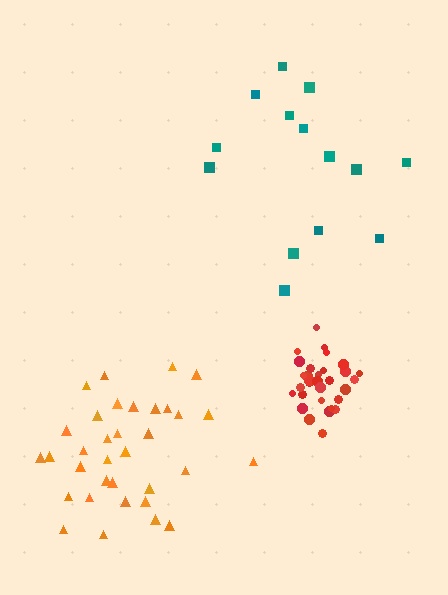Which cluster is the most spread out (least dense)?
Teal.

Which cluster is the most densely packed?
Red.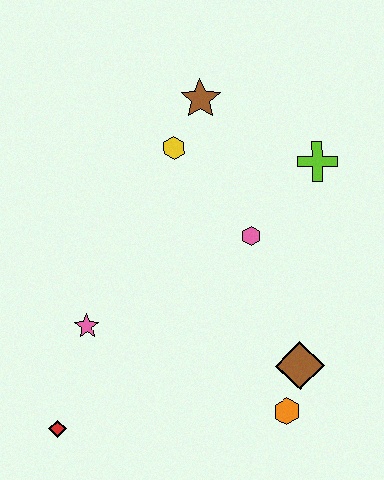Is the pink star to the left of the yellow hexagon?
Yes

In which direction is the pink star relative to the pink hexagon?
The pink star is to the left of the pink hexagon.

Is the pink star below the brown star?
Yes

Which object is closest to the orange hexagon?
The brown diamond is closest to the orange hexagon.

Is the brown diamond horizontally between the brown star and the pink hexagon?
No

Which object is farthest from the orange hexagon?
The brown star is farthest from the orange hexagon.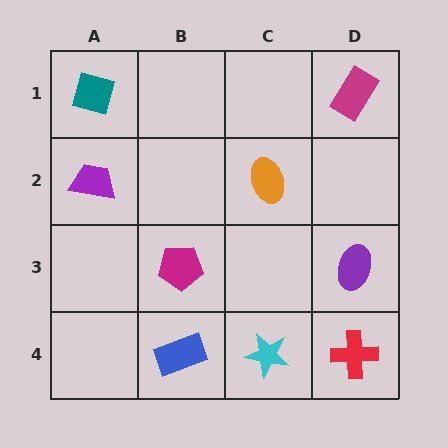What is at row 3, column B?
A magenta pentagon.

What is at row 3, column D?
A purple ellipse.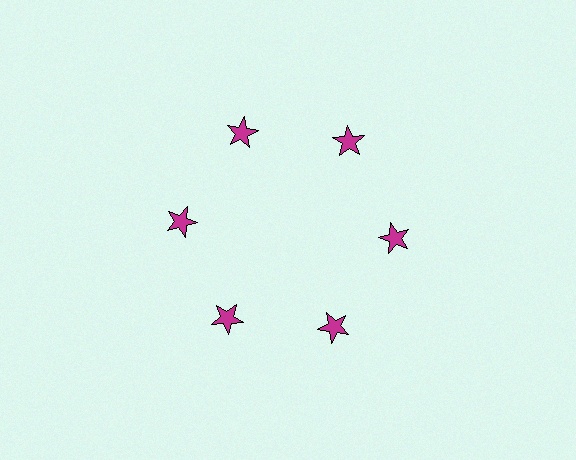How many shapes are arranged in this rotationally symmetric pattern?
There are 6 shapes, arranged in 6 groups of 1.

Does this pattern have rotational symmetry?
Yes, this pattern has 6-fold rotational symmetry. It looks the same after rotating 60 degrees around the center.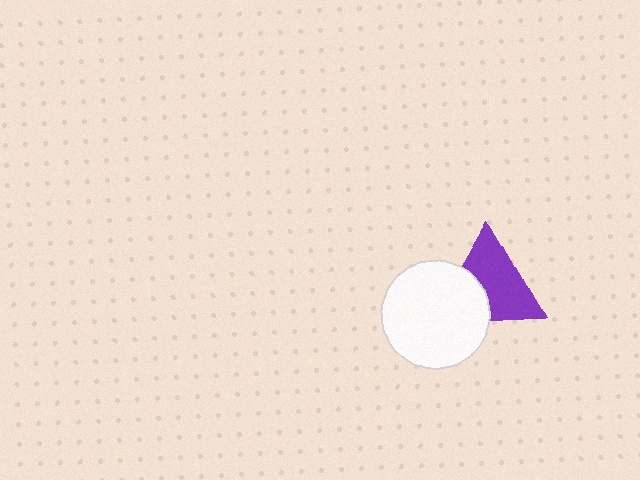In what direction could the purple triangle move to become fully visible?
The purple triangle could move toward the upper-right. That would shift it out from behind the white circle entirely.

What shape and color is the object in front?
The object in front is a white circle.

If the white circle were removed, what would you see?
You would see the complete purple triangle.